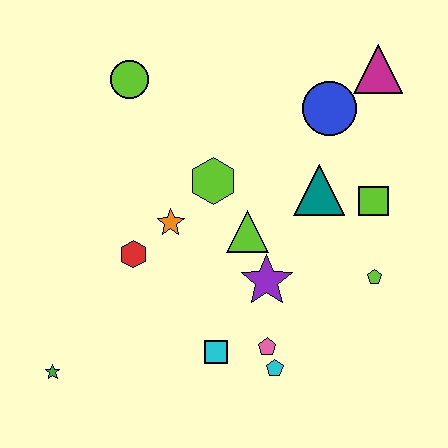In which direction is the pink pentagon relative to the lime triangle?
The pink pentagon is below the lime triangle.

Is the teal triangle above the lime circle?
No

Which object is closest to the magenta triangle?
The blue circle is closest to the magenta triangle.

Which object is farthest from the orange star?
The magenta triangle is farthest from the orange star.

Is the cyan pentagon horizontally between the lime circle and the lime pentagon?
Yes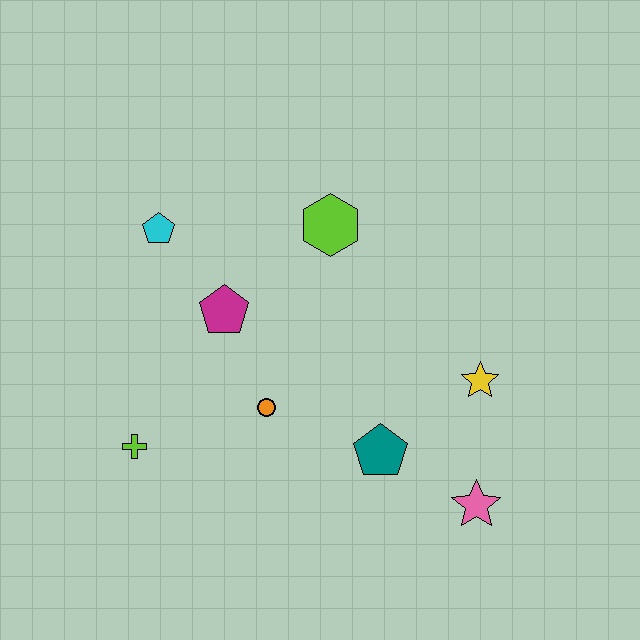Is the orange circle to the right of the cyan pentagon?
Yes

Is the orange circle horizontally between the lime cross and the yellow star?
Yes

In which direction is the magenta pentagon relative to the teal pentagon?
The magenta pentagon is to the left of the teal pentagon.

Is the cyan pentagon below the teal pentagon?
No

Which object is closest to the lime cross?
The orange circle is closest to the lime cross.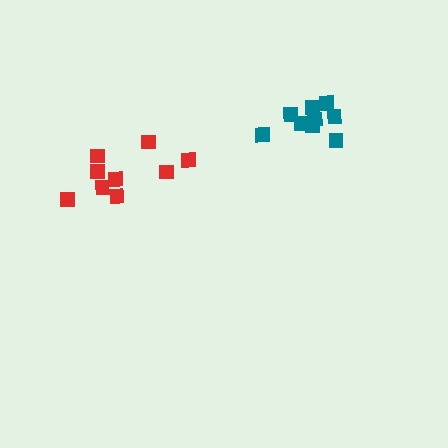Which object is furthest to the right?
The teal cluster is rightmost.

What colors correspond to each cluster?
The clusters are colored: red, teal.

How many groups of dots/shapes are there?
There are 2 groups.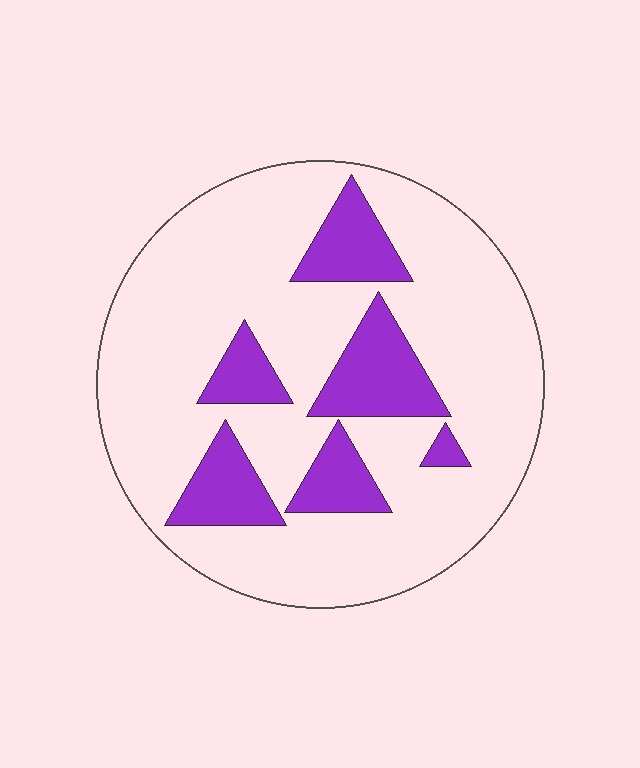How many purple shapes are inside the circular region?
6.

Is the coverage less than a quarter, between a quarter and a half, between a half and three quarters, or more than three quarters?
Less than a quarter.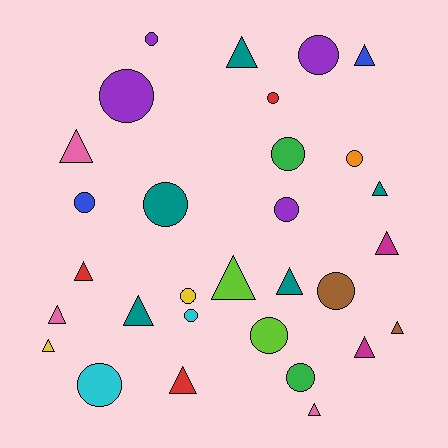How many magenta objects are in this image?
There are 2 magenta objects.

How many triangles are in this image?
There are 15 triangles.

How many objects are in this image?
There are 30 objects.